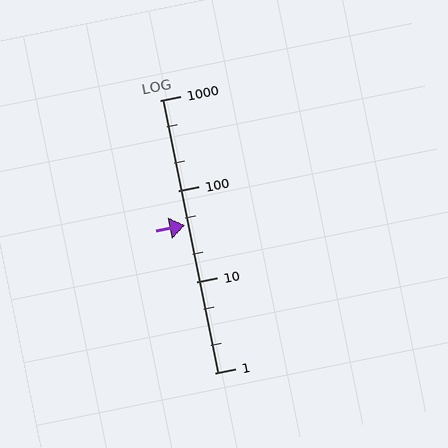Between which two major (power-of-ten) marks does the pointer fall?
The pointer is between 10 and 100.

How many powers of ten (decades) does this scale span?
The scale spans 3 decades, from 1 to 1000.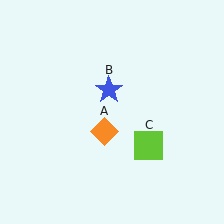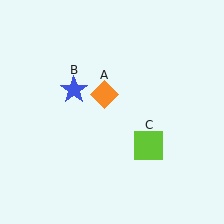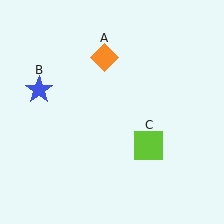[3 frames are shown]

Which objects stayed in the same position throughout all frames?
Lime square (object C) remained stationary.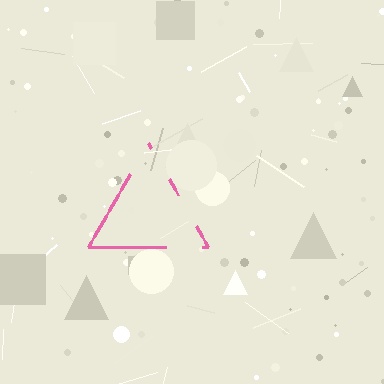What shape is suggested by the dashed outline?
The dashed outline suggests a triangle.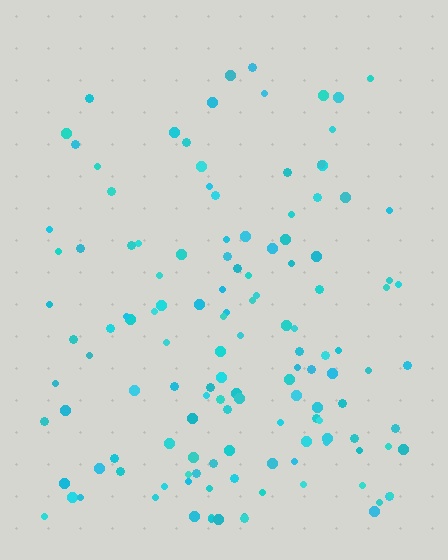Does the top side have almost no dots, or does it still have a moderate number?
Still a moderate number, just noticeably fewer than the bottom.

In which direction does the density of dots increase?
From top to bottom, with the bottom side densest.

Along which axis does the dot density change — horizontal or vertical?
Vertical.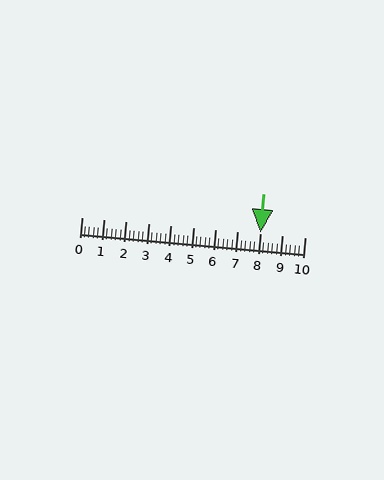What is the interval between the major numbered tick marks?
The major tick marks are spaced 1 units apart.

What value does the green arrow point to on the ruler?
The green arrow points to approximately 8.0.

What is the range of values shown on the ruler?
The ruler shows values from 0 to 10.